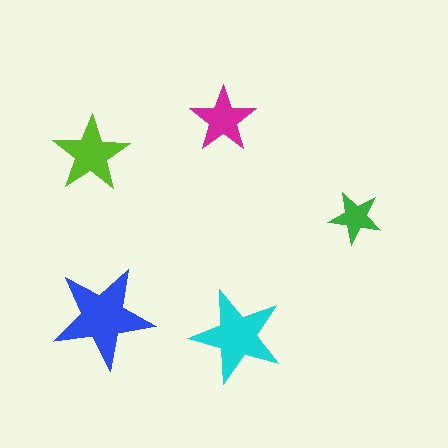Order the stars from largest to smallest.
the blue one, the cyan one, the lime one, the magenta one, the green one.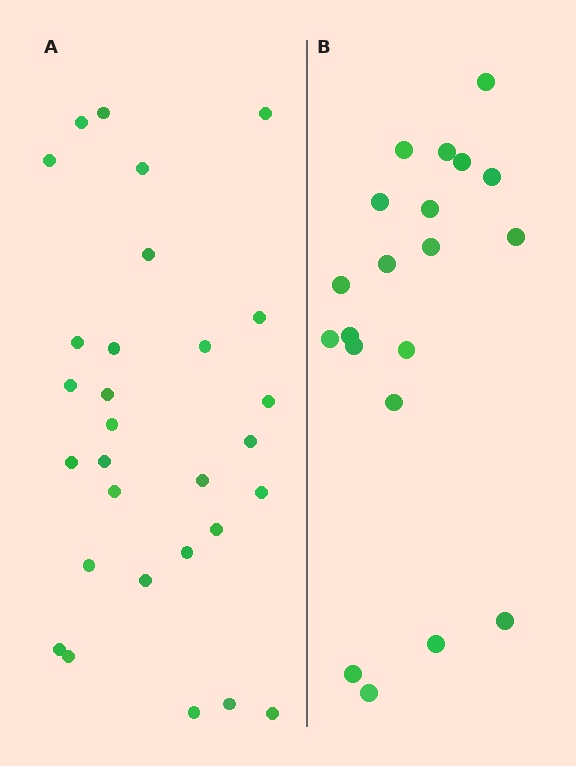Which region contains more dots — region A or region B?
Region A (the left region) has more dots.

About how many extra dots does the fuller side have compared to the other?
Region A has roughly 8 or so more dots than region B.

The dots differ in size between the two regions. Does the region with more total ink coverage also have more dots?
No. Region B has more total ink coverage because its dots are larger, but region A actually contains more individual dots. Total area can be misleading — the number of items is what matters here.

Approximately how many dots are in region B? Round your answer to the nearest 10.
About 20 dots.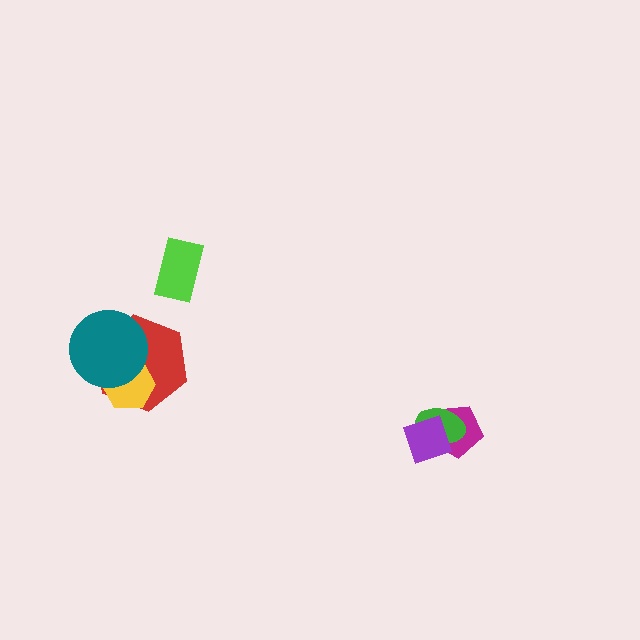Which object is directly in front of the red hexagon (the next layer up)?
The yellow hexagon is directly in front of the red hexagon.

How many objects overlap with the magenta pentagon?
2 objects overlap with the magenta pentagon.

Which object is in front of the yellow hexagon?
The teal circle is in front of the yellow hexagon.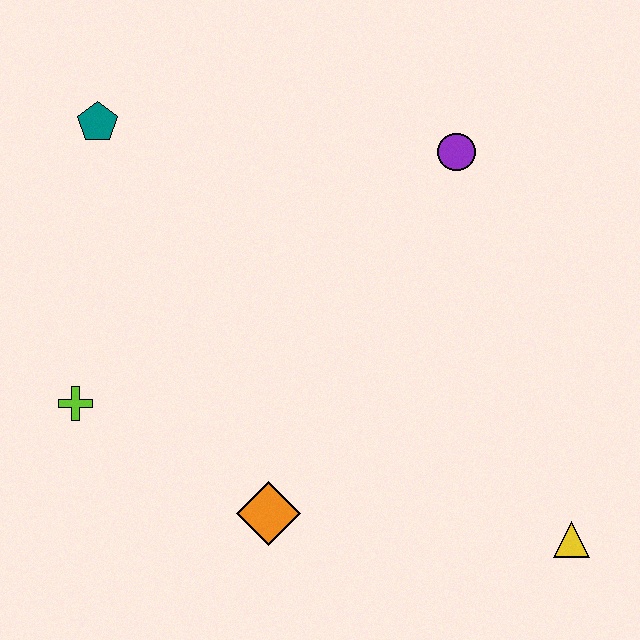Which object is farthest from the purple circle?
The lime cross is farthest from the purple circle.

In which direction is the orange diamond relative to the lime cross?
The orange diamond is to the right of the lime cross.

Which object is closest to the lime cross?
The orange diamond is closest to the lime cross.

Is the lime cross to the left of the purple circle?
Yes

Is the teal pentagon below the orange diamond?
No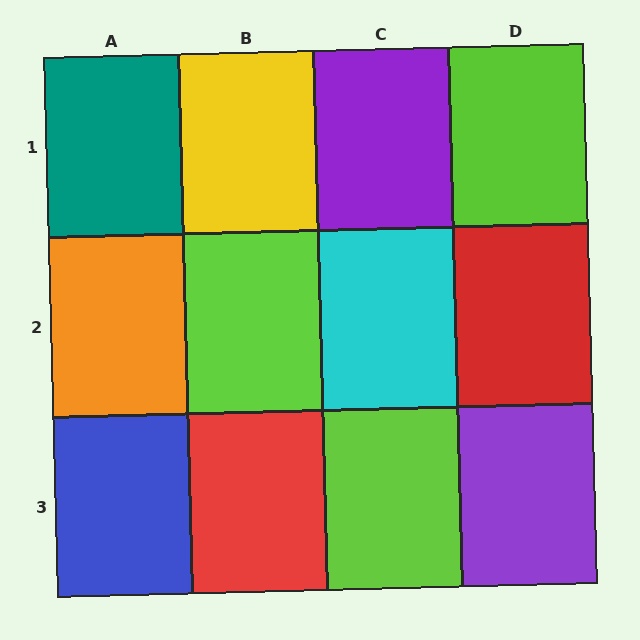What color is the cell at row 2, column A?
Orange.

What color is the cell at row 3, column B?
Red.